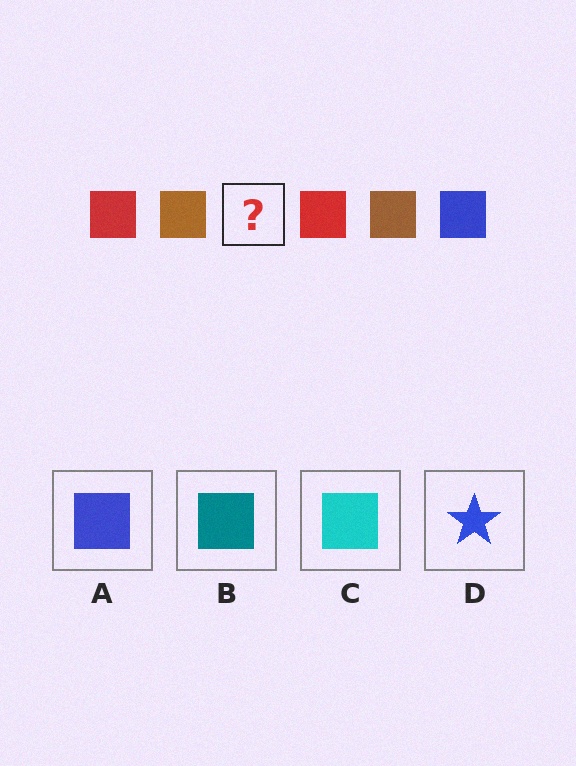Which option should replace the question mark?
Option A.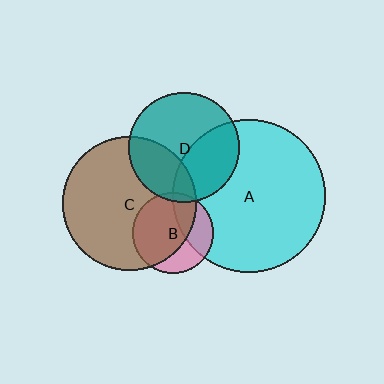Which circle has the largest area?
Circle A (cyan).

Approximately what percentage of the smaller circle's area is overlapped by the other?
Approximately 35%.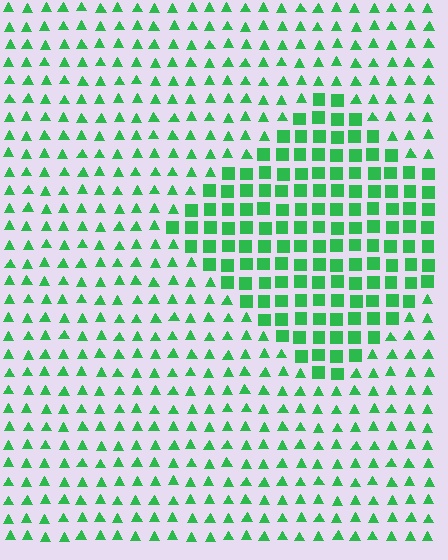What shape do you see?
I see a diamond.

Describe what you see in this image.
The image is filled with small green elements arranged in a uniform grid. A diamond-shaped region contains squares, while the surrounding area contains triangles. The boundary is defined purely by the change in element shape.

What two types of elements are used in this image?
The image uses squares inside the diamond region and triangles outside it.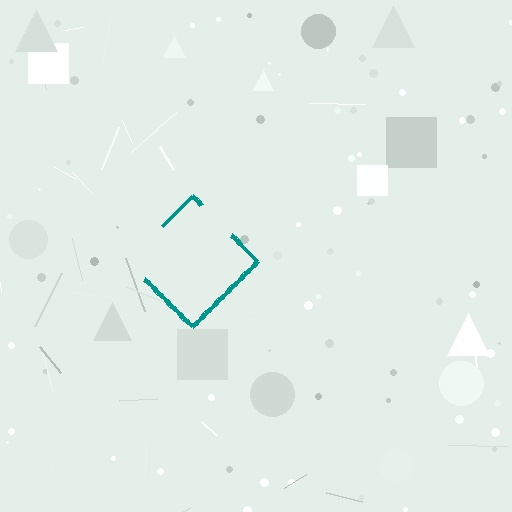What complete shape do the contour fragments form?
The contour fragments form a diamond.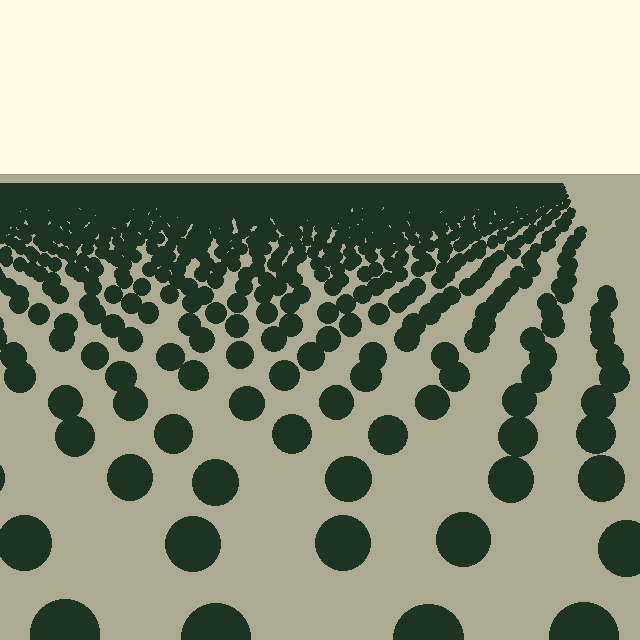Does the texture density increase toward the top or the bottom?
Density increases toward the top.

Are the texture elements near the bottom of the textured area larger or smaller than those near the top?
Larger. Near the bottom, elements are closer to the viewer and appear at a bigger on-screen size.